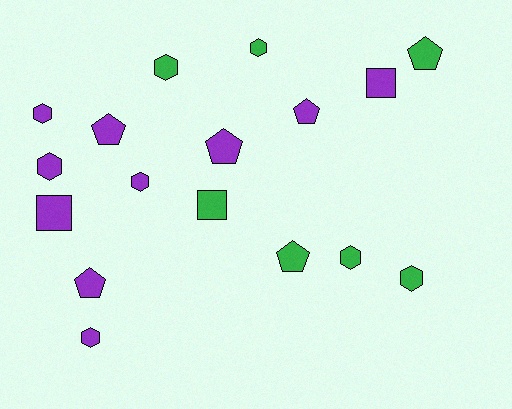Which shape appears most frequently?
Hexagon, with 8 objects.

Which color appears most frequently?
Purple, with 10 objects.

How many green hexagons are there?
There are 4 green hexagons.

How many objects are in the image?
There are 17 objects.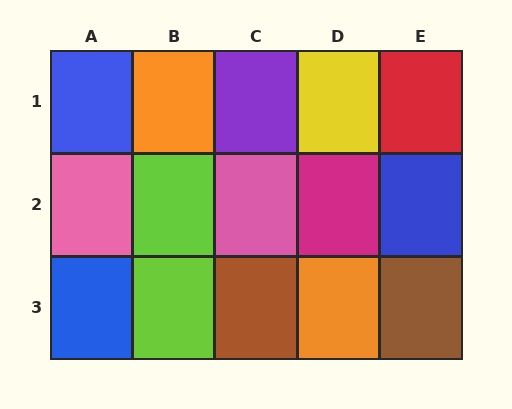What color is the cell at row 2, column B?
Lime.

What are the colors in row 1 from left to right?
Blue, orange, purple, yellow, red.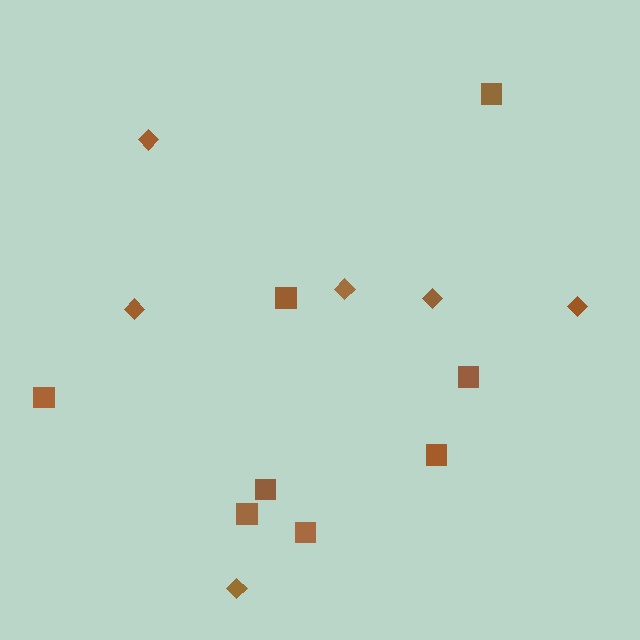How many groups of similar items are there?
There are 2 groups: one group of squares (8) and one group of diamonds (6).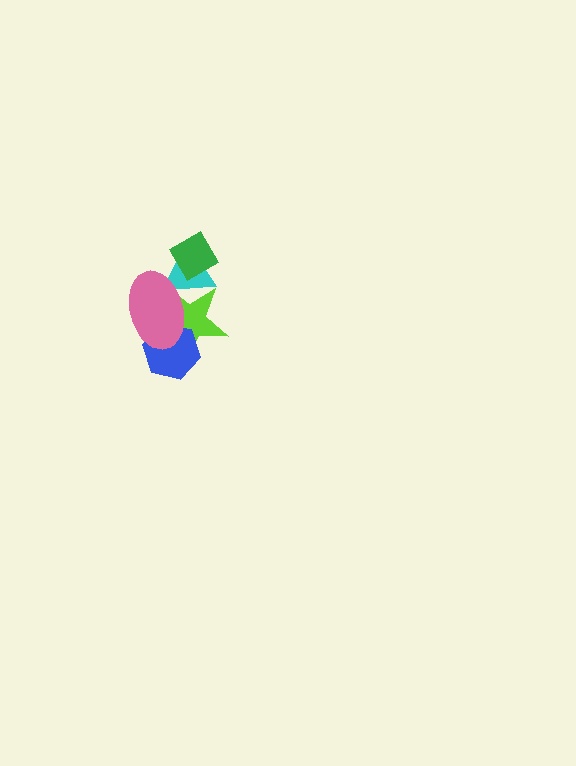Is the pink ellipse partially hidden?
No, no other shape covers it.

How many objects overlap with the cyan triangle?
3 objects overlap with the cyan triangle.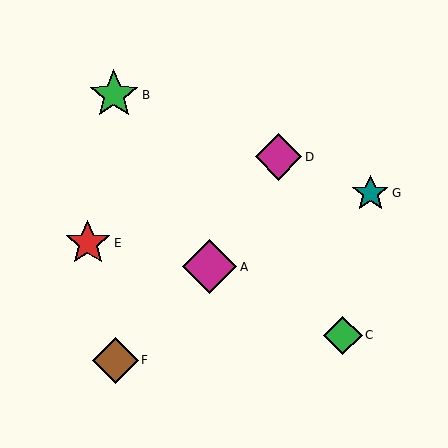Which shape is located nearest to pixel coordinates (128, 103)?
The green star (labeled B) at (114, 95) is nearest to that location.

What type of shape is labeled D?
Shape D is a magenta diamond.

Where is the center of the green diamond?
The center of the green diamond is at (343, 335).